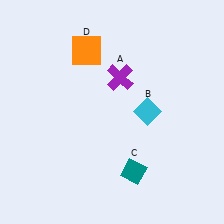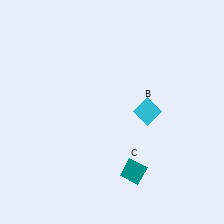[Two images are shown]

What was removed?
The purple cross (A), the orange square (D) were removed in Image 2.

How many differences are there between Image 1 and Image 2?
There are 2 differences between the two images.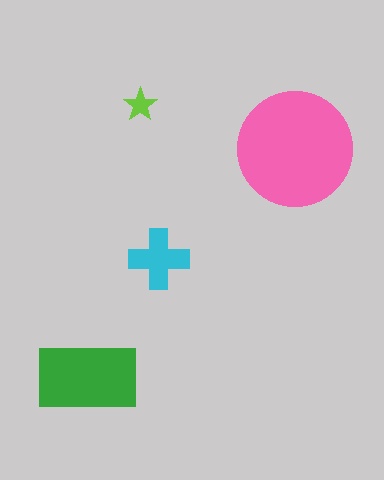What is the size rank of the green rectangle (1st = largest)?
2nd.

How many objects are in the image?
There are 4 objects in the image.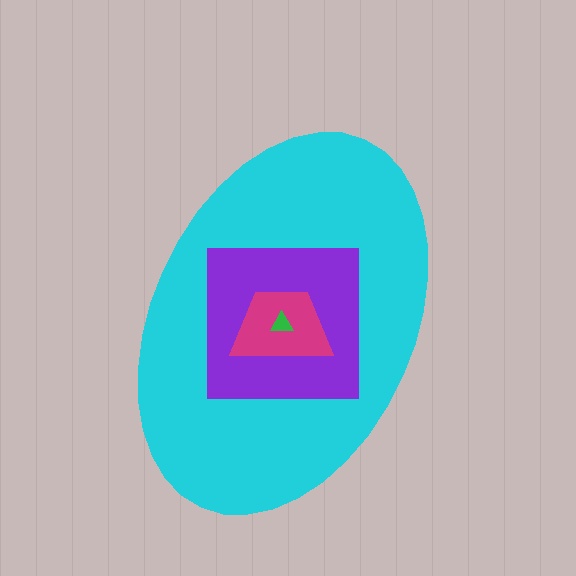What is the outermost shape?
The cyan ellipse.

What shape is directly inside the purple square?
The magenta trapezoid.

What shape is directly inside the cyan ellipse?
The purple square.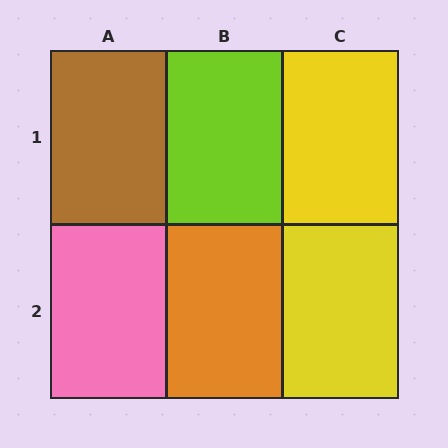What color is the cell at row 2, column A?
Pink.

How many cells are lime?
1 cell is lime.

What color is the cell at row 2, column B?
Orange.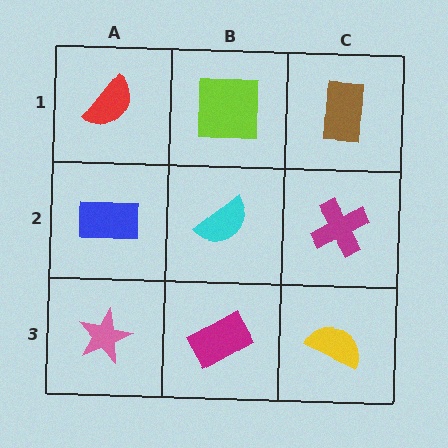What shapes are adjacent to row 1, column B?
A cyan semicircle (row 2, column B), a red semicircle (row 1, column A), a brown rectangle (row 1, column C).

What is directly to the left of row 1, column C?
A lime square.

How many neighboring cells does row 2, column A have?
3.